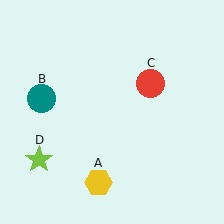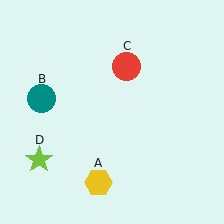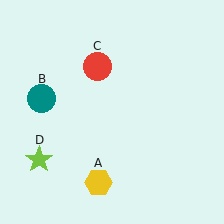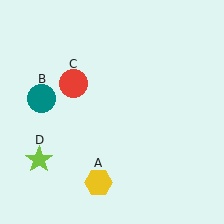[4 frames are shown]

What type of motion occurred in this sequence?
The red circle (object C) rotated counterclockwise around the center of the scene.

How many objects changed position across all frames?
1 object changed position: red circle (object C).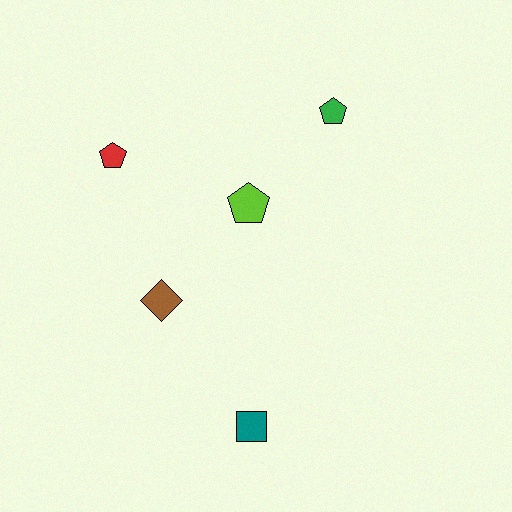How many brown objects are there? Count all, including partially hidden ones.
There is 1 brown object.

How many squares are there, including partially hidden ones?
There is 1 square.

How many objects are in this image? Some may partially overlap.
There are 5 objects.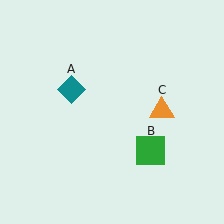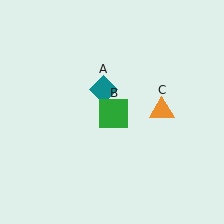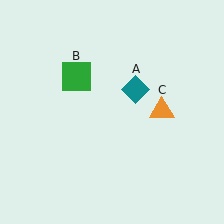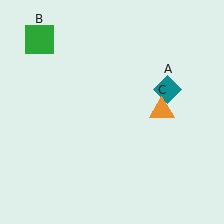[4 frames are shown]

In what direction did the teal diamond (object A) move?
The teal diamond (object A) moved right.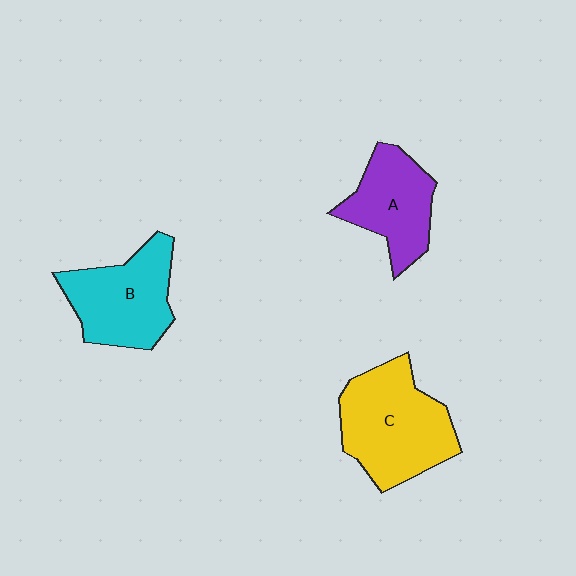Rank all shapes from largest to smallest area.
From largest to smallest: C (yellow), B (cyan), A (purple).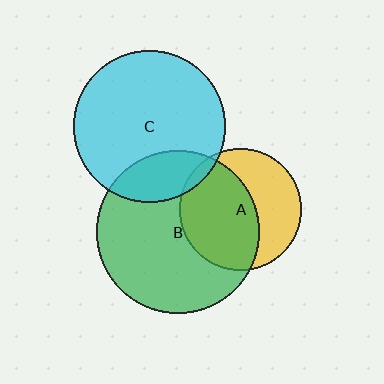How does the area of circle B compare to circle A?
Approximately 1.8 times.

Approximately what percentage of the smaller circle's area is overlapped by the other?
Approximately 55%.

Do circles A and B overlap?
Yes.